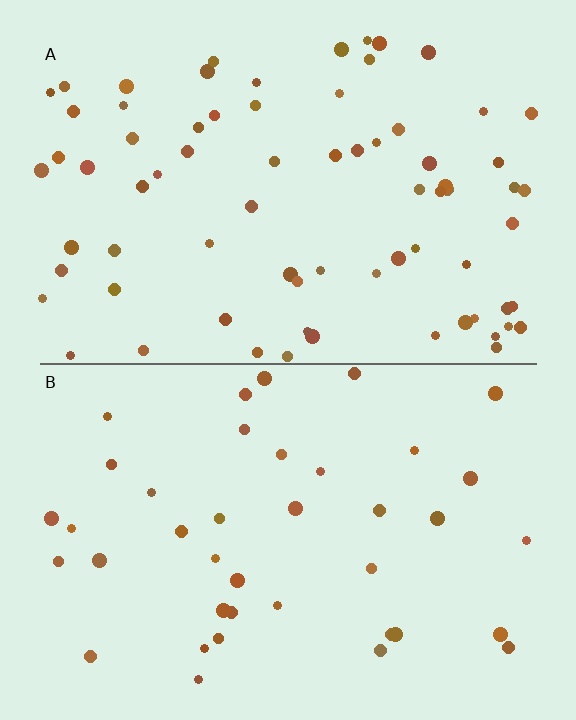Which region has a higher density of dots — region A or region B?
A (the top).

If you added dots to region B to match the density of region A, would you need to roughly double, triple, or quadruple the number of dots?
Approximately double.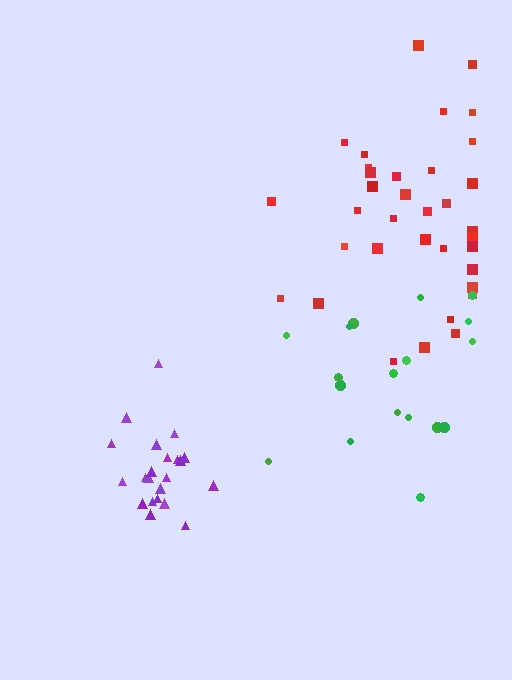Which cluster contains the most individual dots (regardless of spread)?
Red (35).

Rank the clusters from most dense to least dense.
purple, red, green.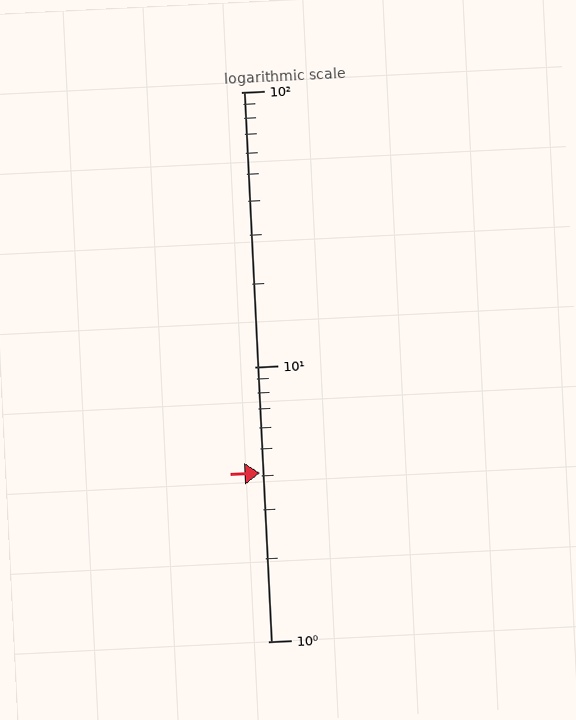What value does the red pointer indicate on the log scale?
The pointer indicates approximately 4.1.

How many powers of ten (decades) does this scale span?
The scale spans 2 decades, from 1 to 100.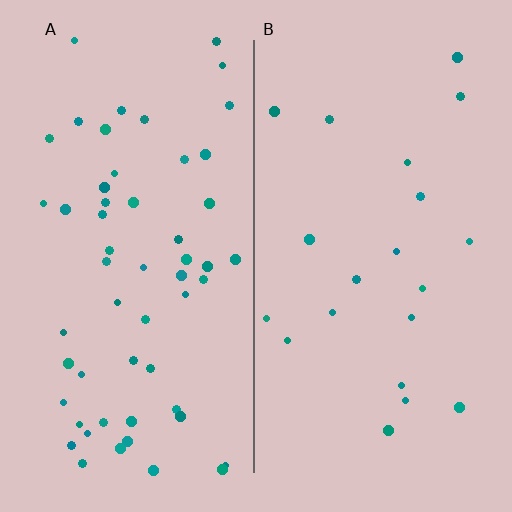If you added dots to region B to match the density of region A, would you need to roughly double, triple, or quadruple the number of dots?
Approximately triple.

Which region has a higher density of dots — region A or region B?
A (the left).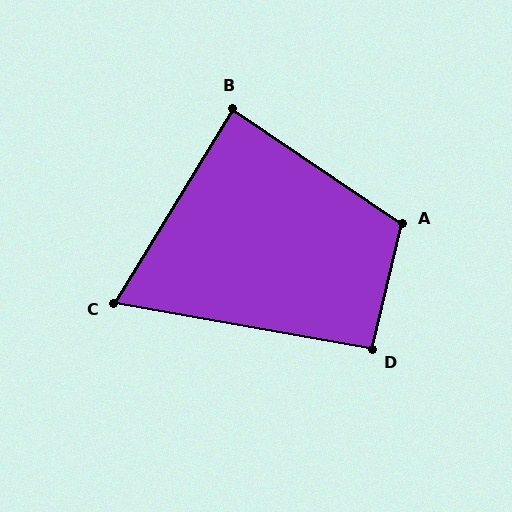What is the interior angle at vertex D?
Approximately 93 degrees (approximately right).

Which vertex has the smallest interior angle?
C, at approximately 69 degrees.